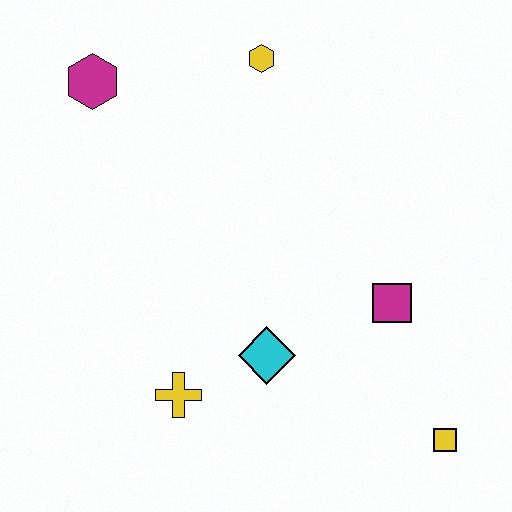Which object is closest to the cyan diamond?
The yellow cross is closest to the cyan diamond.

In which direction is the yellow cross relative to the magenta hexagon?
The yellow cross is below the magenta hexagon.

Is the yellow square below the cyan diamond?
Yes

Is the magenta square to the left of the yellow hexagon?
No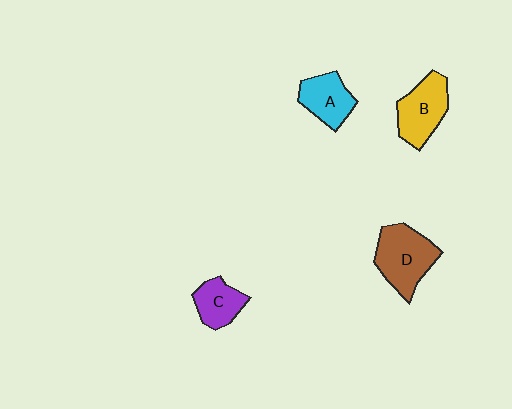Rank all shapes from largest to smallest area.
From largest to smallest: D (brown), B (yellow), A (cyan), C (purple).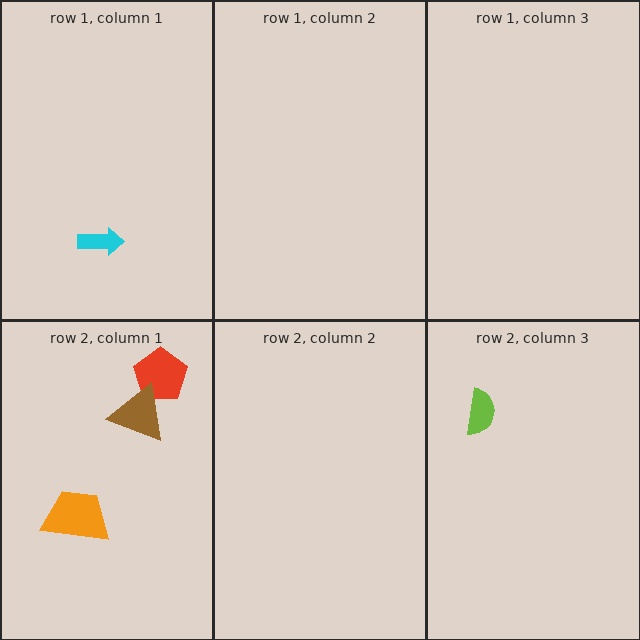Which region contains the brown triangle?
The row 2, column 1 region.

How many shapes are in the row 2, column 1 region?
3.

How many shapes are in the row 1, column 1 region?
1.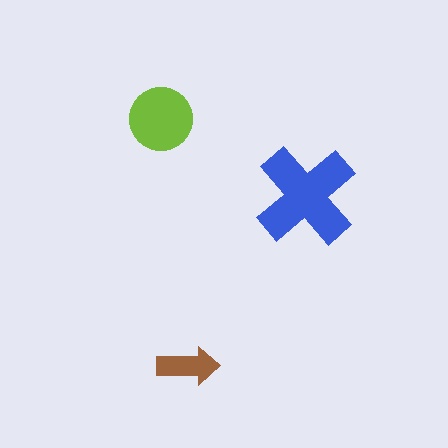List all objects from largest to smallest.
The blue cross, the lime circle, the brown arrow.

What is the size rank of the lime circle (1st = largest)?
2nd.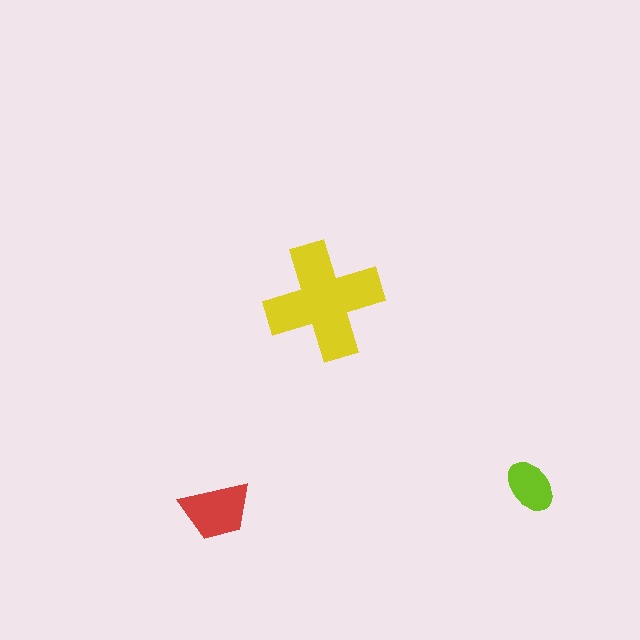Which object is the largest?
The yellow cross.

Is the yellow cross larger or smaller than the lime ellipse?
Larger.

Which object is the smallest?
The lime ellipse.